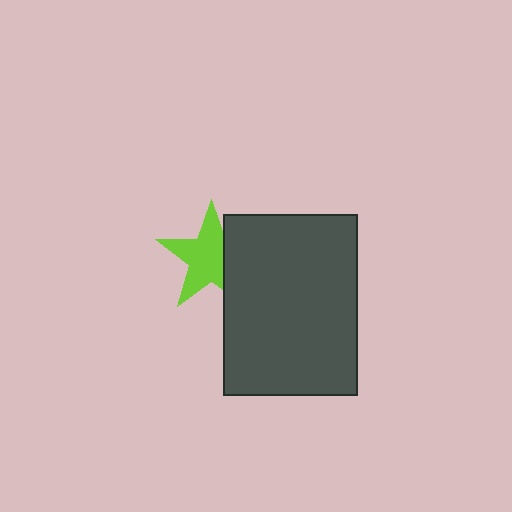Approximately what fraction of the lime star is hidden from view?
Roughly 31% of the lime star is hidden behind the dark gray rectangle.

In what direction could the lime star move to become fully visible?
The lime star could move left. That would shift it out from behind the dark gray rectangle entirely.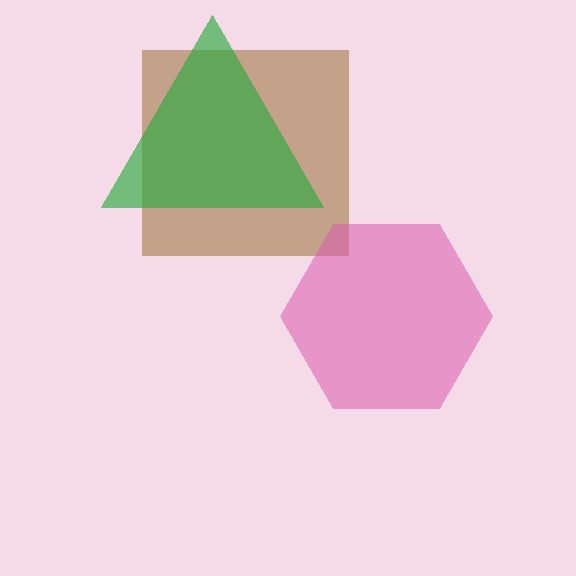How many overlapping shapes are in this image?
There are 3 overlapping shapes in the image.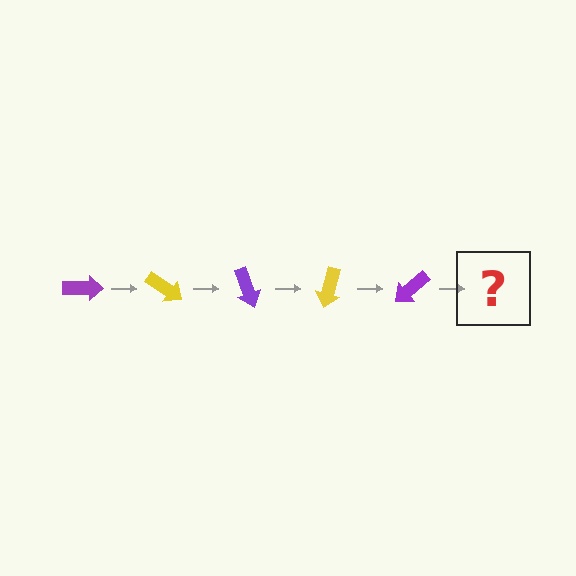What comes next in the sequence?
The next element should be a yellow arrow, rotated 175 degrees from the start.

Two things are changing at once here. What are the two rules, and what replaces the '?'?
The two rules are that it rotates 35 degrees each step and the color cycles through purple and yellow. The '?' should be a yellow arrow, rotated 175 degrees from the start.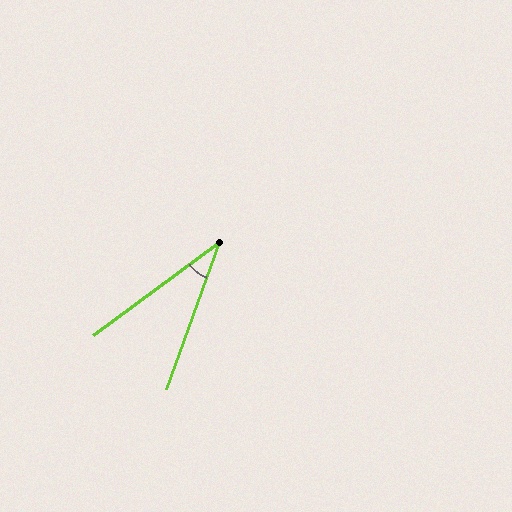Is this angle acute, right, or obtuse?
It is acute.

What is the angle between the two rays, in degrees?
Approximately 34 degrees.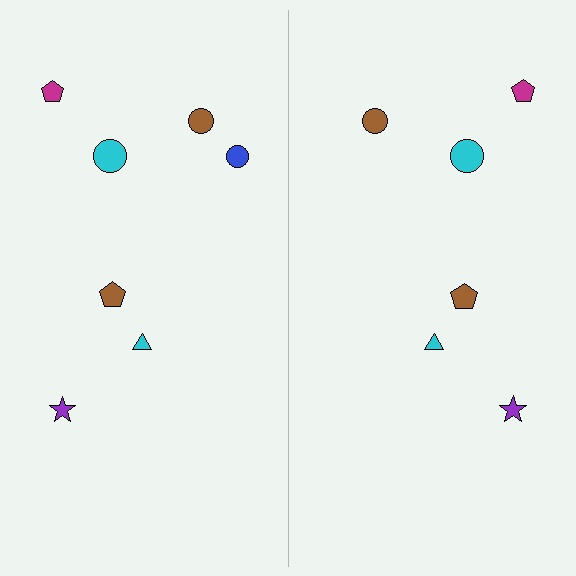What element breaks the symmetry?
A blue circle is missing from the right side.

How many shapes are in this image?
There are 13 shapes in this image.